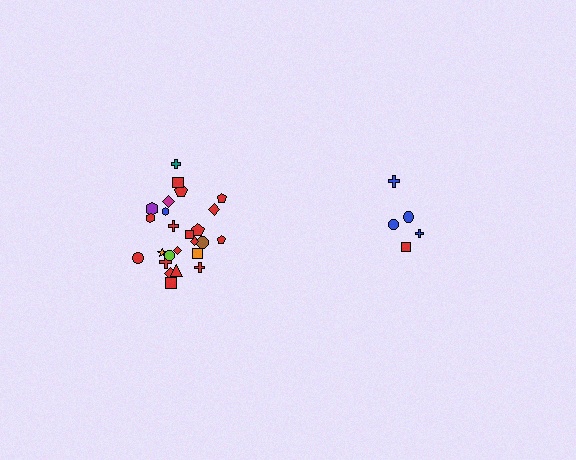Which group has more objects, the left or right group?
The left group.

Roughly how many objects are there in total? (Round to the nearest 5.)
Roughly 30 objects in total.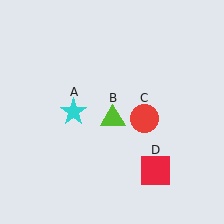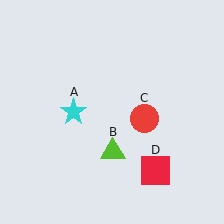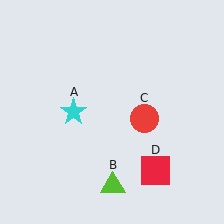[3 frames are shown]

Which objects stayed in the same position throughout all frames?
Cyan star (object A) and red circle (object C) and red square (object D) remained stationary.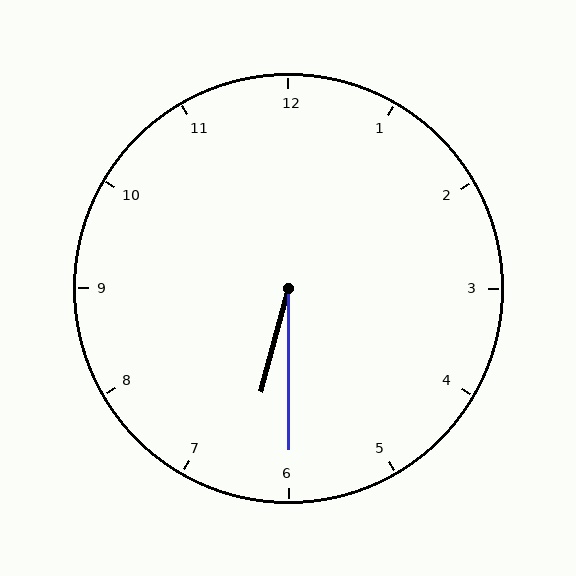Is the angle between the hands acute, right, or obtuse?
It is acute.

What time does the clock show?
6:30.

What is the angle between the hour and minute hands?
Approximately 15 degrees.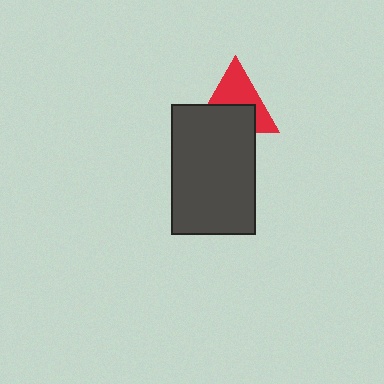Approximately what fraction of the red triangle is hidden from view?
Roughly 48% of the red triangle is hidden behind the dark gray rectangle.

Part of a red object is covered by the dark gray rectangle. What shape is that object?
It is a triangle.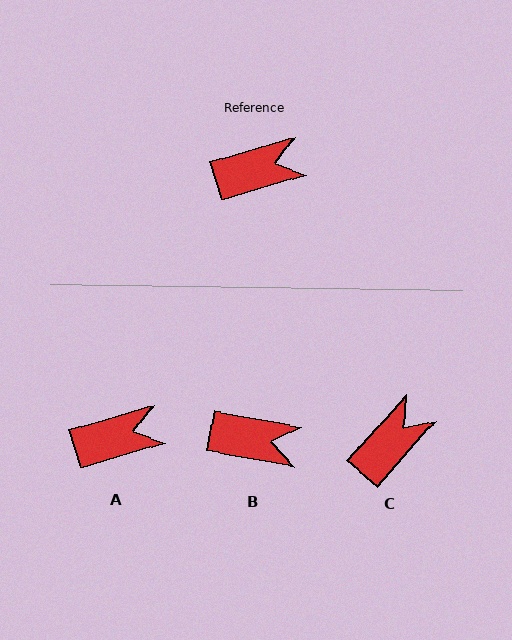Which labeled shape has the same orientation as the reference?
A.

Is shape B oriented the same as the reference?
No, it is off by about 27 degrees.